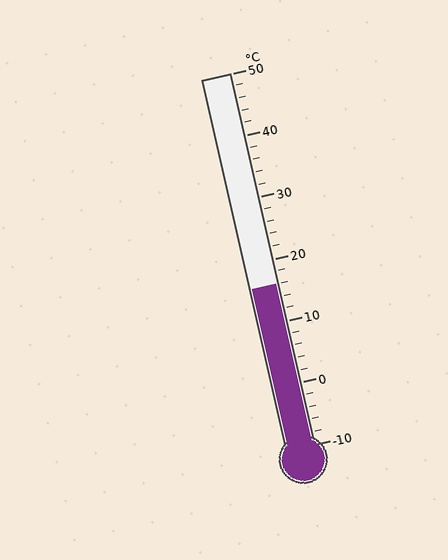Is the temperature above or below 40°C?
The temperature is below 40°C.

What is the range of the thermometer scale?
The thermometer scale ranges from -10°C to 50°C.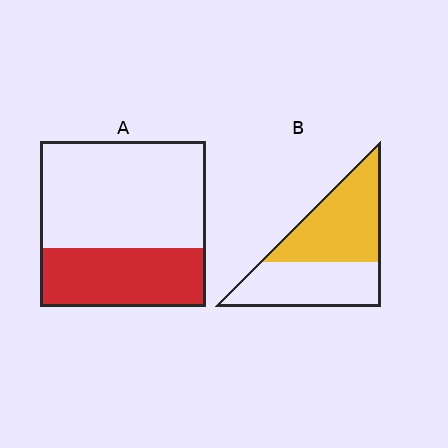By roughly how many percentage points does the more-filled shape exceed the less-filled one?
By roughly 20 percentage points (B over A).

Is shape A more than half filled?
No.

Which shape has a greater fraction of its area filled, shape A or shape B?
Shape B.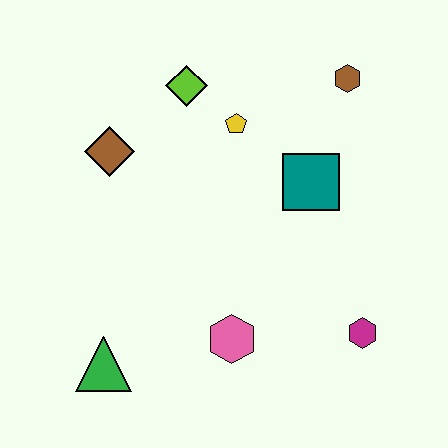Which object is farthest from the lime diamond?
The magenta hexagon is farthest from the lime diamond.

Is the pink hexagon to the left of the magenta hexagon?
Yes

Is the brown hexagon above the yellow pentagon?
Yes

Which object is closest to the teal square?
The yellow pentagon is closest to the teal square.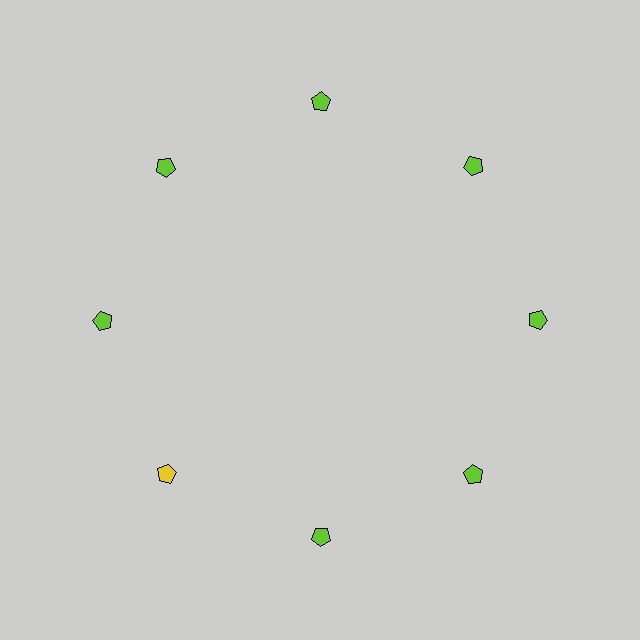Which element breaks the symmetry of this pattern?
The yellow pentagon at roughly the 8 o'clock position breaks the symmetry. All other shapes are lime pentagons.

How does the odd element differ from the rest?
It has a different color: yellow instead of lime.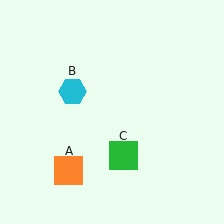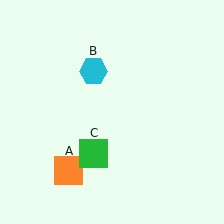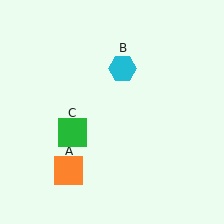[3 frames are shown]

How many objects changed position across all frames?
2 objects changed position: cyan hexagon (object B), green square (object C).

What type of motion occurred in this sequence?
The cyan hexagon (object B), green square (object C) rotated clockwise around the center of the scene.